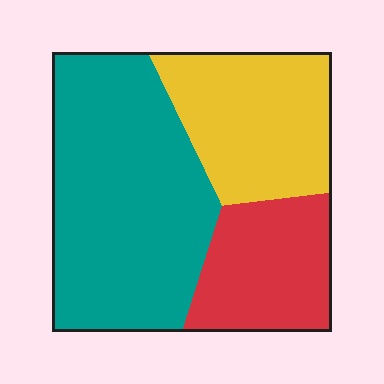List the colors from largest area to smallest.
From largest to smallest: teal, yellow, red.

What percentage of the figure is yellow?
Yellow takes up between a quarter and a half of the figure.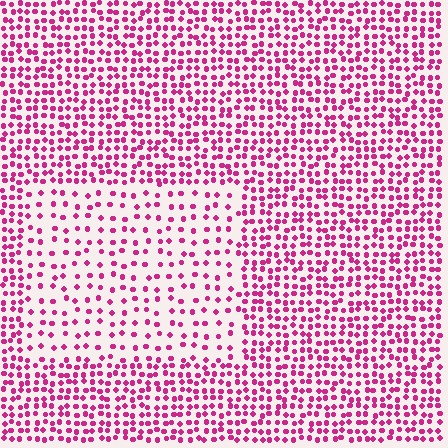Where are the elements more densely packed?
The elements are more densely packed outside the rectangle boundary.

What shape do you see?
I see a rectangle.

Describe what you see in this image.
The image contains small magenta elements arranged at two different densities. A rectangle-shaped region is visible where the elements are less densely packed than the surrounding area.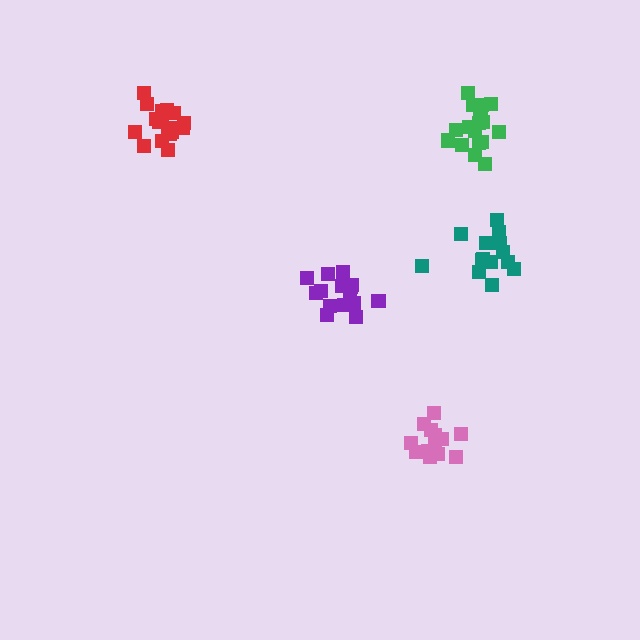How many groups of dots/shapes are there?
There are 5 groups.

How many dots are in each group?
Group 1: 18 dots, Group 2: 14 dots, Group 3: 16 dots, Group 4: 14 dots, Group 5: 17 dots (79 total).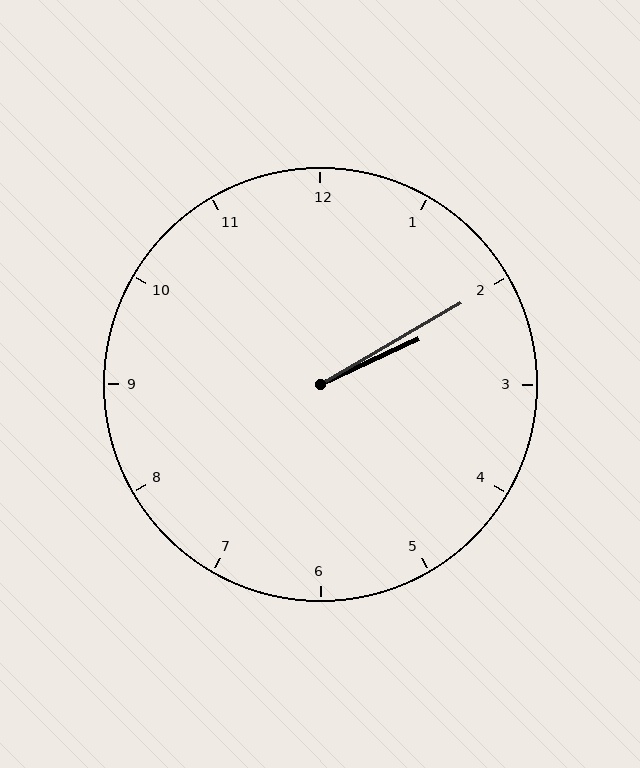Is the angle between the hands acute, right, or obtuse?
It is acute.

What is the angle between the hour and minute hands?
Approximately 5 degrees.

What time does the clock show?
2:10.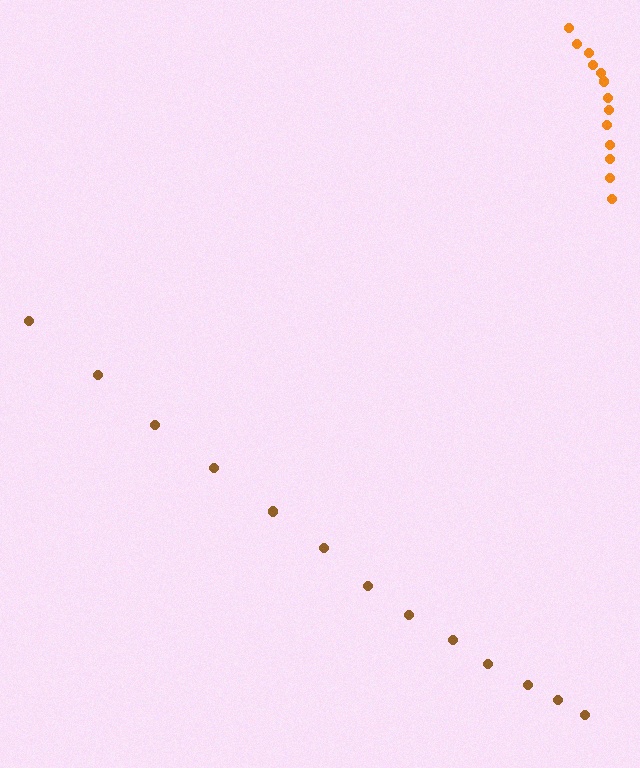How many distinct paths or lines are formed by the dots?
There are 2 distinct paths.